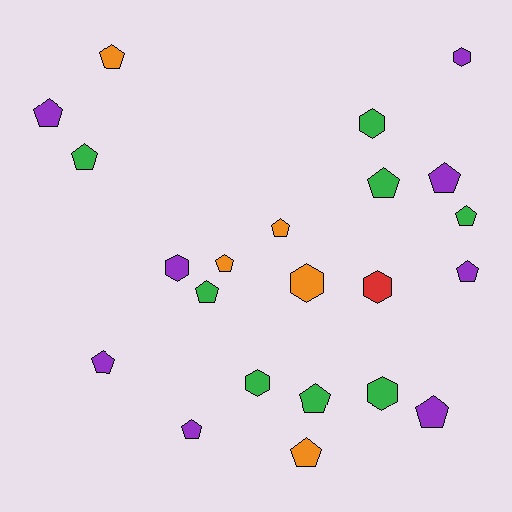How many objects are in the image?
There are 22 objects.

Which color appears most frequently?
Green, with 8 objects.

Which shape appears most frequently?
Pentagon, with 15 objects.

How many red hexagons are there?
There is 1 red hexagon.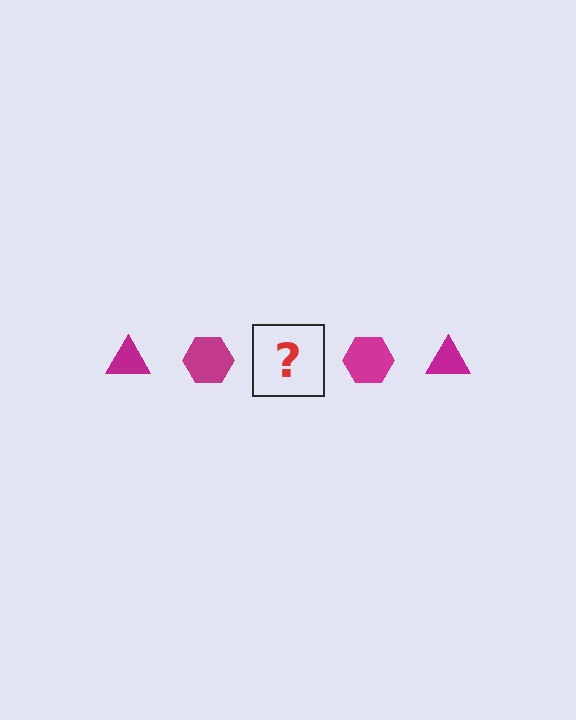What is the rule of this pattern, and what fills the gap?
The rule is that the pattern cycles through triangle, hexagon shapes in magenta. The gap should be filled with a magenta triangle.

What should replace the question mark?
The question mark should be replaced with a magenta triangle.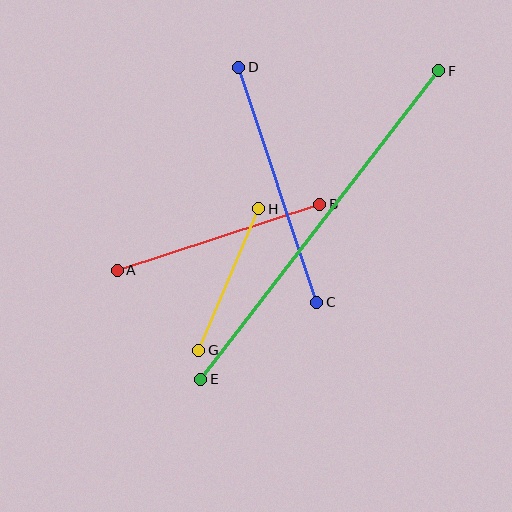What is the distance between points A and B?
The distance is approximately 213 pixels.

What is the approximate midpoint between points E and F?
The midpoint is at approximately (320, 225) pixels.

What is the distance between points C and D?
The distance is approximately 248 pixels.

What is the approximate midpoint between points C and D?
The midpoint is at approximately (278, 185) pixels.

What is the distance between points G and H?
The distance is approximately 154 pixels.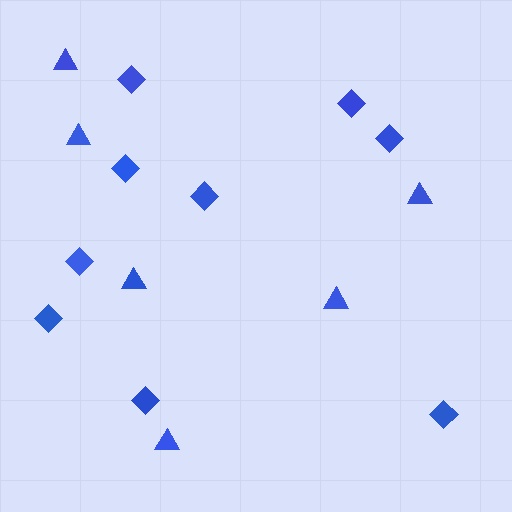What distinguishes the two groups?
There are 2 groups: one group of diamonds (9) and one group of triangles (6).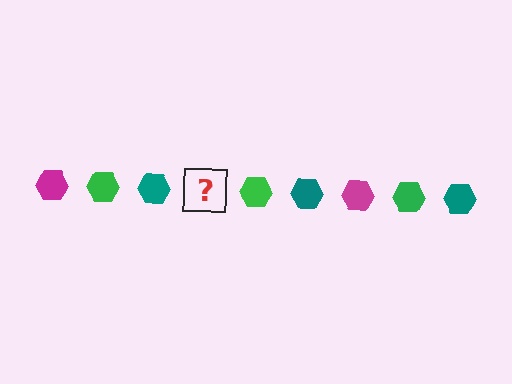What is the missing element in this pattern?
The missing element is a magenta hexagon.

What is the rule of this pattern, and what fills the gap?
The rule is that the pattern cycles through magenta, green, teal hexagons. The gap should be filled with a magenta hexagon.